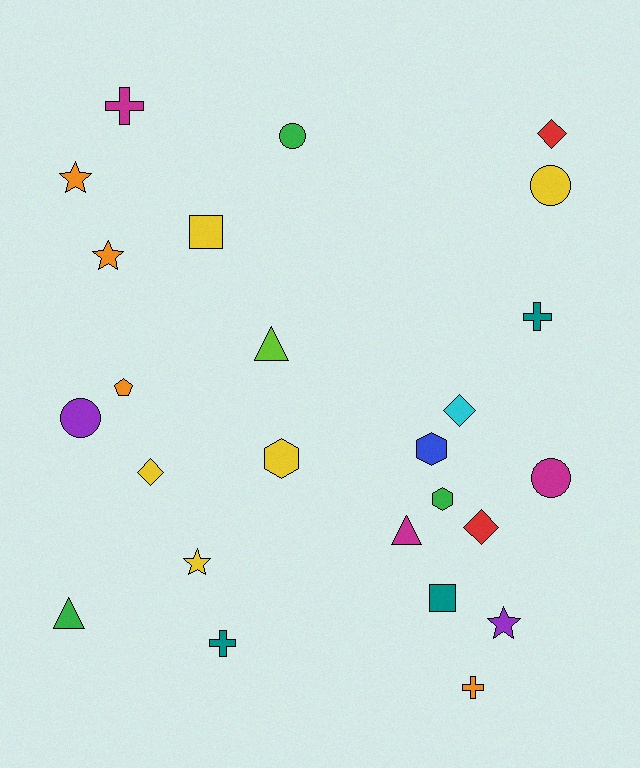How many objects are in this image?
There are 25 objects.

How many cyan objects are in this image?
There is 1 cyan object.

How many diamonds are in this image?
There are 4 diamonds.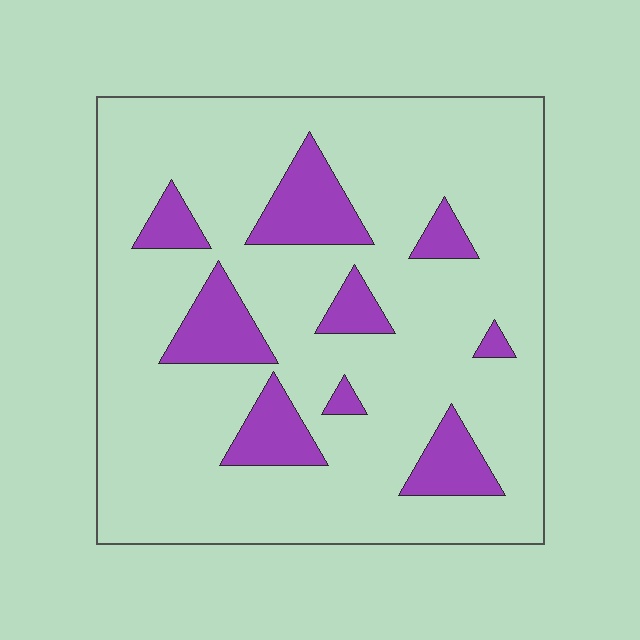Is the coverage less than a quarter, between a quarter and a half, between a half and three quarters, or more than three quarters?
Less than a quarter.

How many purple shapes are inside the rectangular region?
9.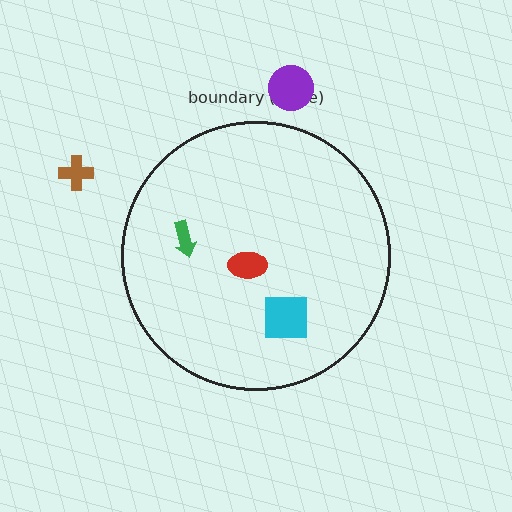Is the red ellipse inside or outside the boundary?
Inside.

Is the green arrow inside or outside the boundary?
Inside.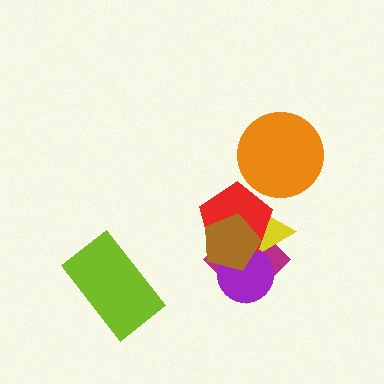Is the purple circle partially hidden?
Yes, it is partially covered by another shape.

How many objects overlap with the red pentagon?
4 objects overlap with the red pentagon.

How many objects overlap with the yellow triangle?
4 objects overlap with the yellow triangle.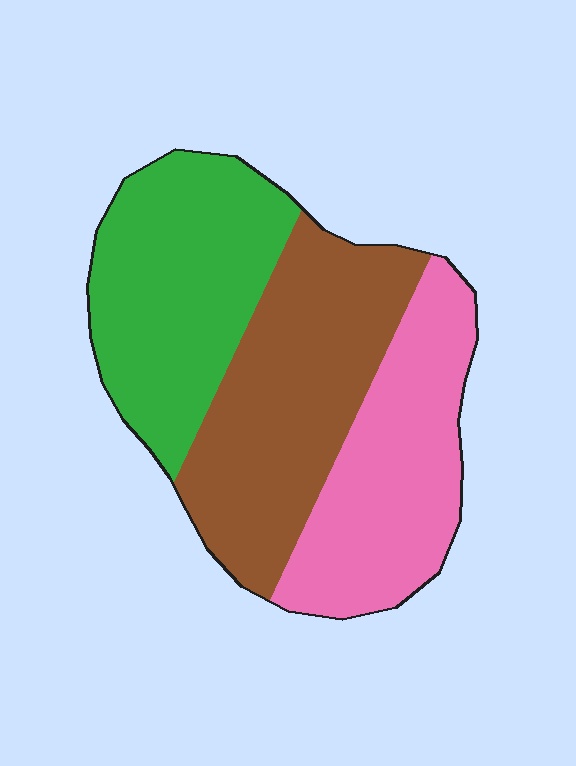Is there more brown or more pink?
Brown.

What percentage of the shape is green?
Green covers roughly 35% of the shape.